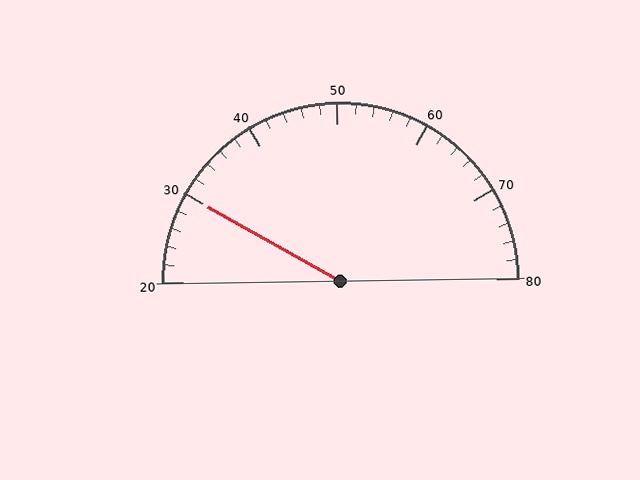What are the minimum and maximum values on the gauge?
The gauge ranges from 20 to 80.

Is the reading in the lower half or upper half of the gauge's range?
The reading is in the lower half of the range (20 to 80).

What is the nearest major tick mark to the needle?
The nearest major tick mark is 30.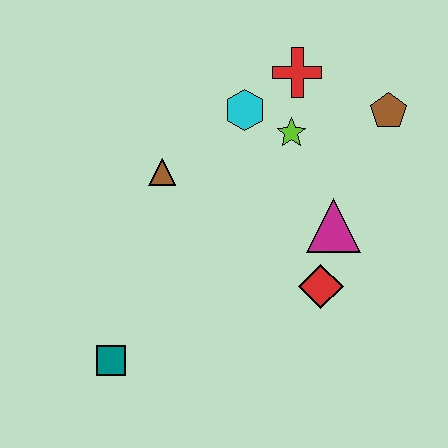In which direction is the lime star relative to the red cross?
The lime star is below the red cross.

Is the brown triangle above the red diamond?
Yes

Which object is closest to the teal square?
The brown triangle is closest to the teal square.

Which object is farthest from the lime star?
The teal square is farthest from the lime star.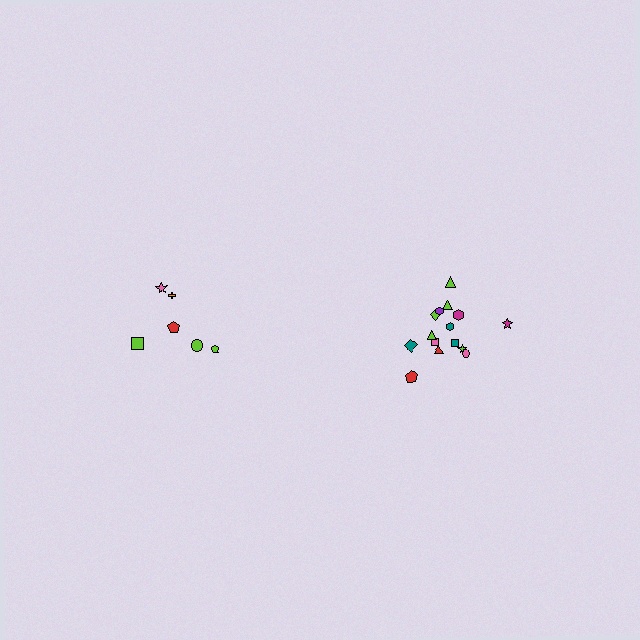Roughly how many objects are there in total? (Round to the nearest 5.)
Roughly 20 objects in total.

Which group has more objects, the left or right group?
The right group.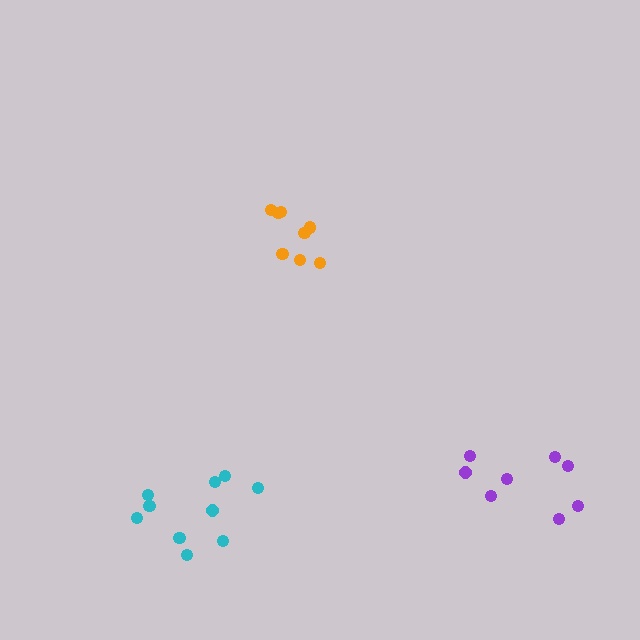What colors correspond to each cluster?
The clusters are colored: orange, cyan, purple.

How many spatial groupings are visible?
There are 3 spatial groupings.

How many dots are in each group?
Group 1: 8 dots, Group 2: 10 dots, Group 3: 8 dots (26 total).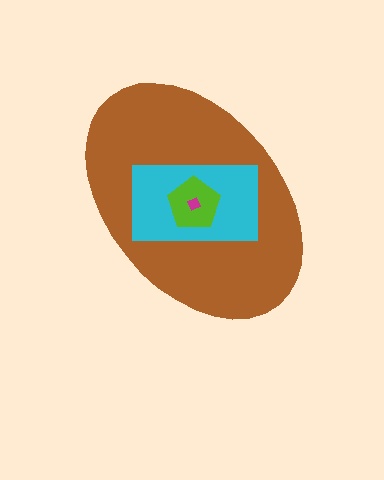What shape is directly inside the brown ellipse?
The cyan rectangle.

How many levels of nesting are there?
4.